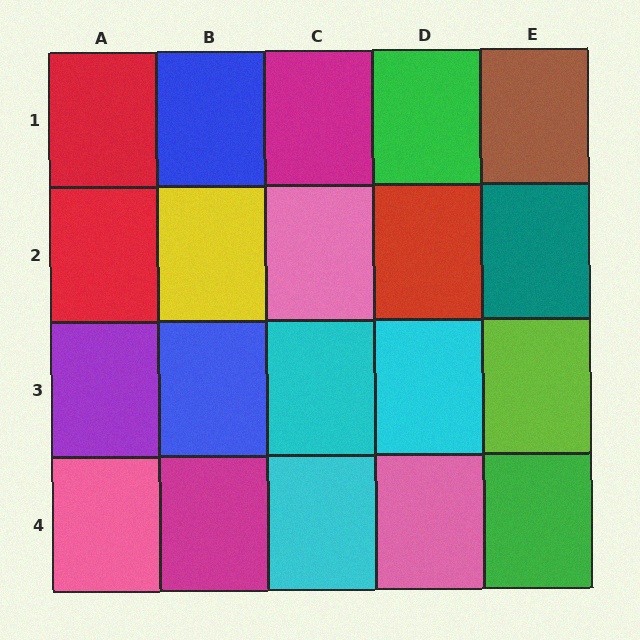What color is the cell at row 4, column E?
Green.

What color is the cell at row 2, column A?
Red.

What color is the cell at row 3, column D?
Cyan.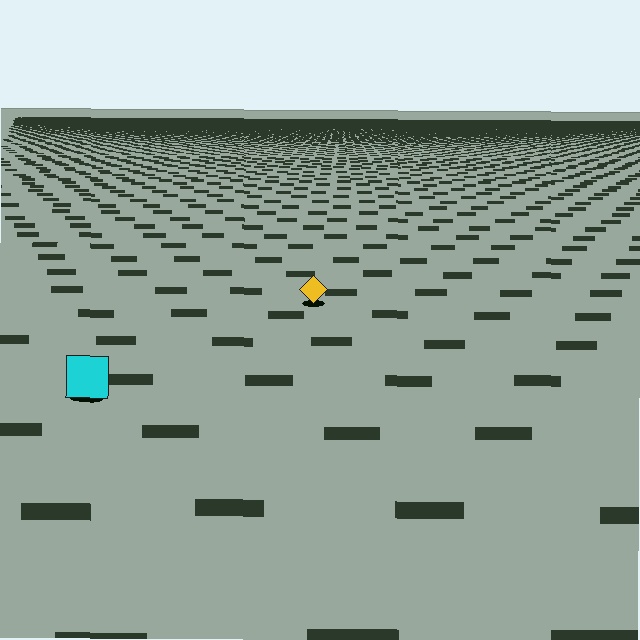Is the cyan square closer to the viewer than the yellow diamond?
Yes. The cyan square is closer — you can tell from the texture gradient: the ground texture is coarser near it.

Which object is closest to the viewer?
The cyan square is closest. The texture marks near it are larger and more spread out.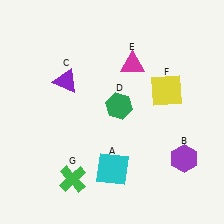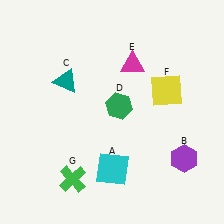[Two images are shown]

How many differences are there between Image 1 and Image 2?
There is 1 difference between the two images.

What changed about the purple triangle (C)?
In Image 1, C is purple. In Image 2, it changed to teal.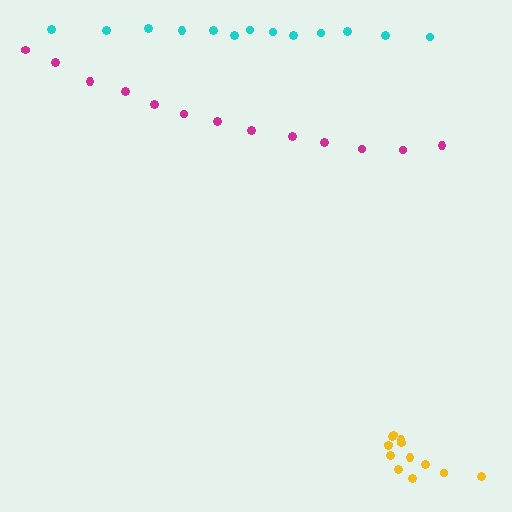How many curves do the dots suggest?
There are 3 distinct paths.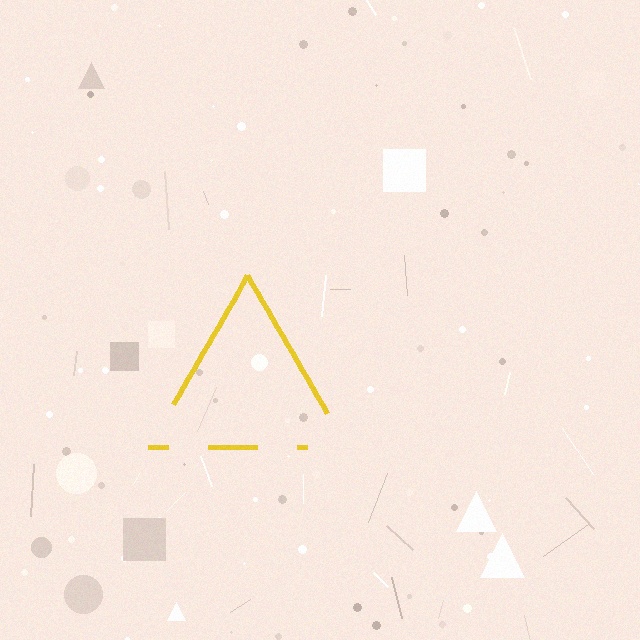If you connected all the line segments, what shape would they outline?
They would outline a triangle.